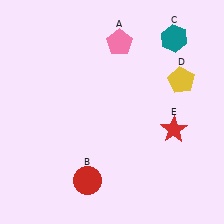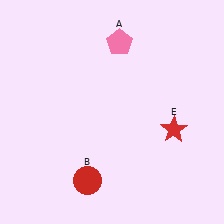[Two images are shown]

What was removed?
The teal hexagon (C), the yellow pentagon (D) were removed in Image 2.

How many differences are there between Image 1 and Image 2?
There are 2 differences between the two images.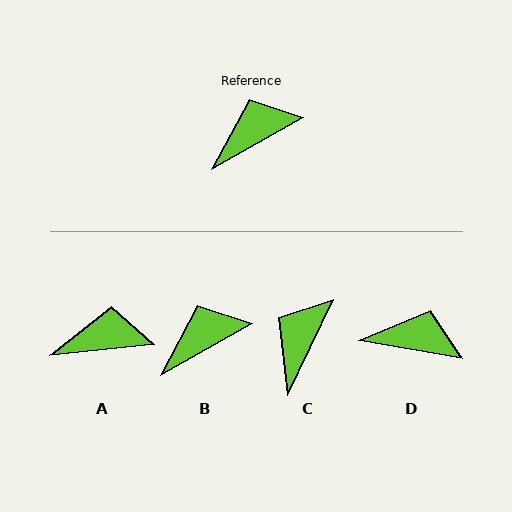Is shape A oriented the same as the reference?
No, it is off by about 23 degrees.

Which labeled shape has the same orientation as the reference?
B.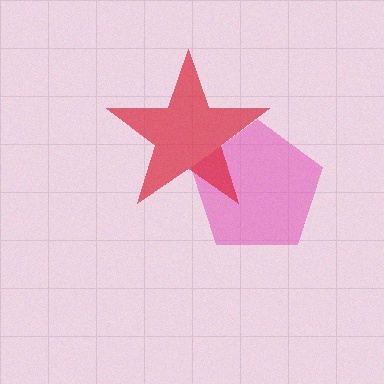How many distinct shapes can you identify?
There are 2 distinct shapes: a pink pentagon, a red star.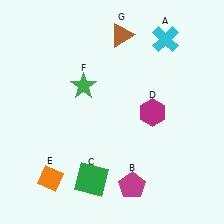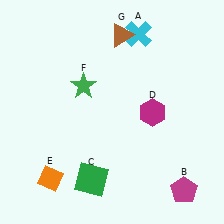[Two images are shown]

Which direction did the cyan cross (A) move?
The cyan cross (A) moved left.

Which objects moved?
The objects that moved are: the cyan cross (A), the magenta pentagon (B).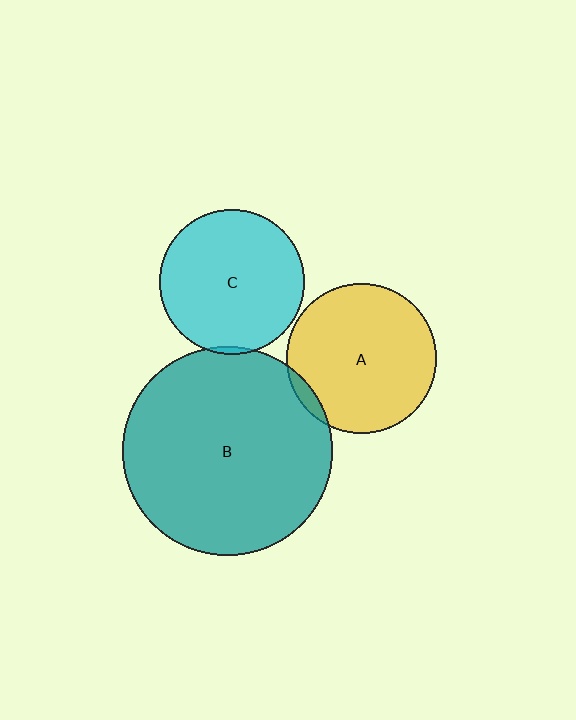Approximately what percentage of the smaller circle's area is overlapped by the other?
Approximately 5%.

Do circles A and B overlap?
Yes.